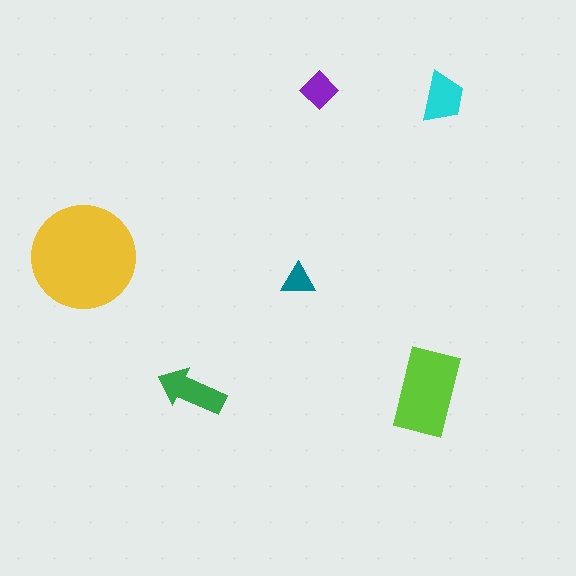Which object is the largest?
The yellow circle.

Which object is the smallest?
The teal triangle.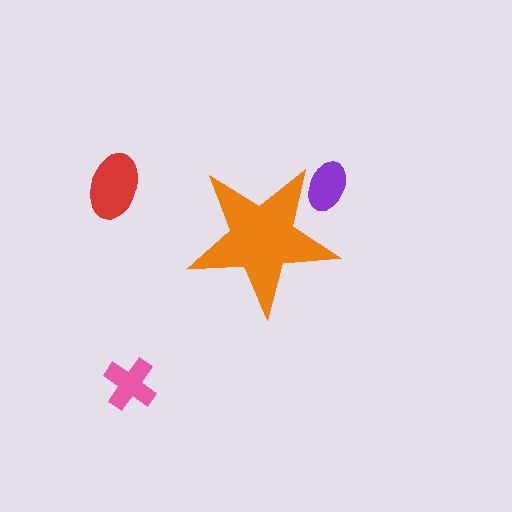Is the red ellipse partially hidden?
No, the red ellipse is fully visible.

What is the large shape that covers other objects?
An orange star.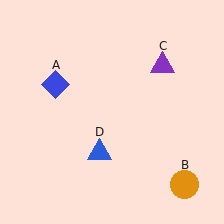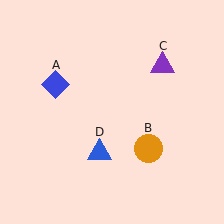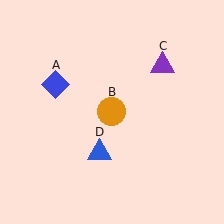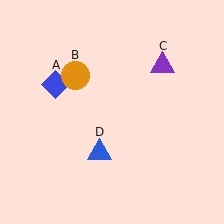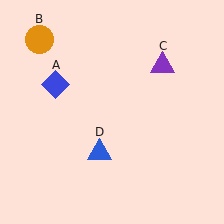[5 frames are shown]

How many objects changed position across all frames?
1 object changed position: orange circle (object B).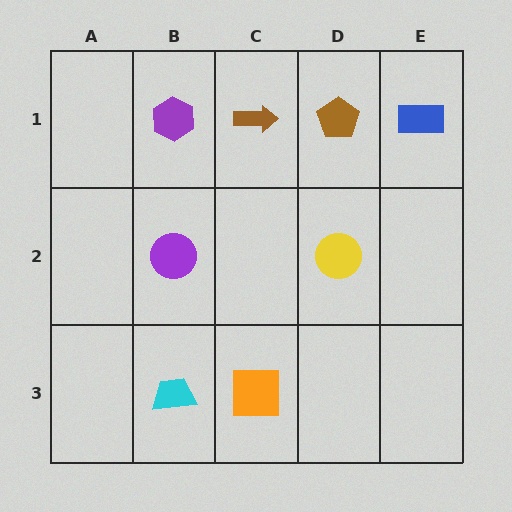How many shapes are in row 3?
2 shapes.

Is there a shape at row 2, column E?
No, that cell is empty.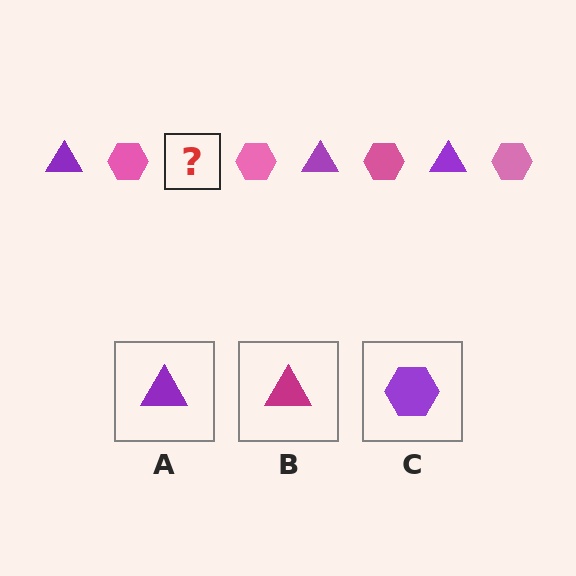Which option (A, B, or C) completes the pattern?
A.